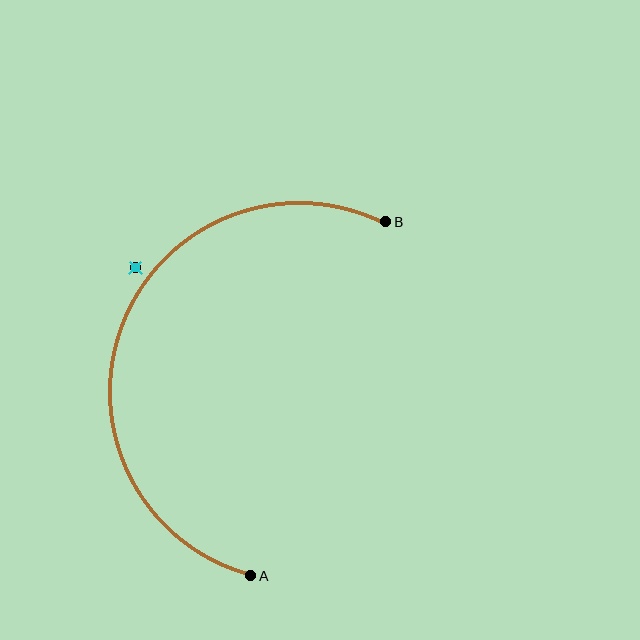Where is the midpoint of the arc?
The arc midpoint is the point on the curve farthest from the straight line joining A and B. It sits to the left of that line.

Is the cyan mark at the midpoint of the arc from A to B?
No — the cyan mark does not lie on the arc at all. It sits slightly outside the curve.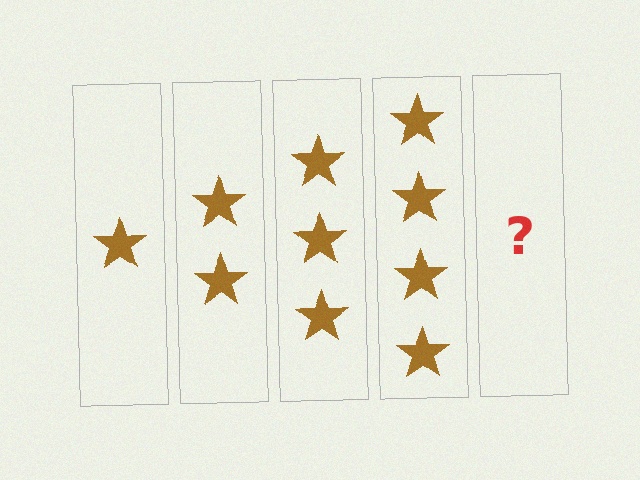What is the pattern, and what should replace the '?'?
The pattern is that each step adds one more star. The '?' should be 5 stars.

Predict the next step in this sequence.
The next step is 5 stars.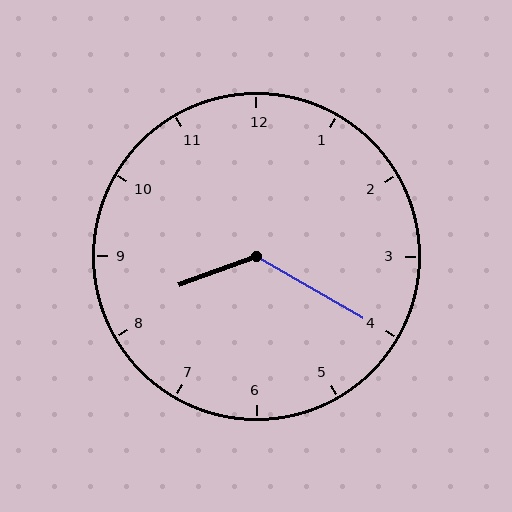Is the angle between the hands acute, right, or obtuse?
It is obtuse.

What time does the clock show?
8:20.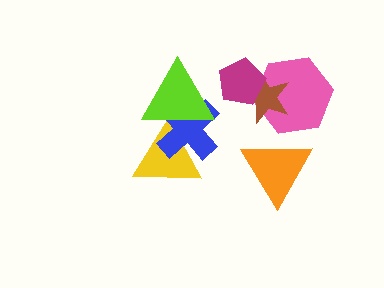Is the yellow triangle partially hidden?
Yes, it is partially covered by another shape.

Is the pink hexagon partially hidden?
Yes, it is partially covered by another shape.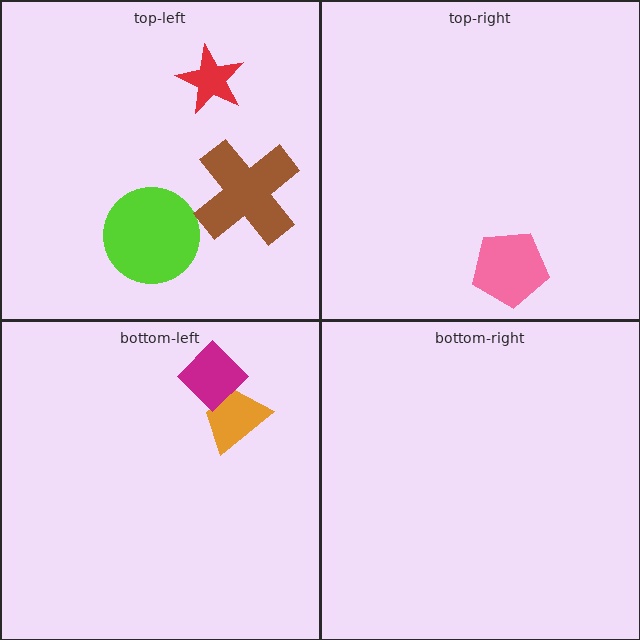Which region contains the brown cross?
The top-left region.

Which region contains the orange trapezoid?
The bottom-left region.